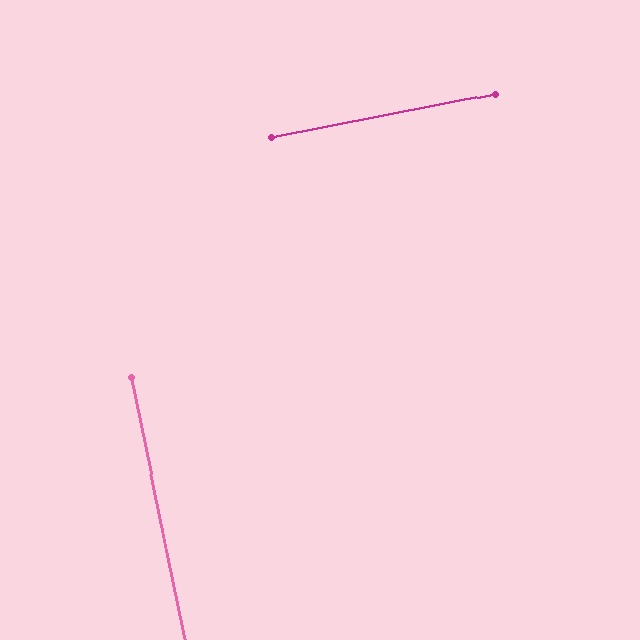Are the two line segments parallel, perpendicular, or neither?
Perpendicular — they meet at approximately 89°.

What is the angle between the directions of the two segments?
Approximately 89 degrees.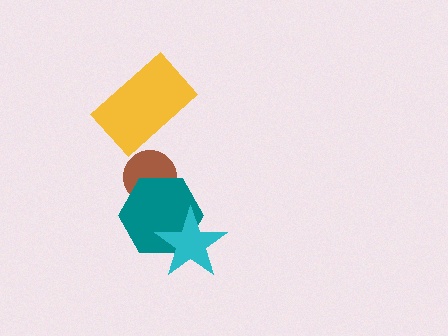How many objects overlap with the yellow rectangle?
0 objects overlap with the yellow rectangle.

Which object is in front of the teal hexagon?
The cyan star is in front of the teal hexagon.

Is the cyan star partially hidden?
No, no other shape covers it.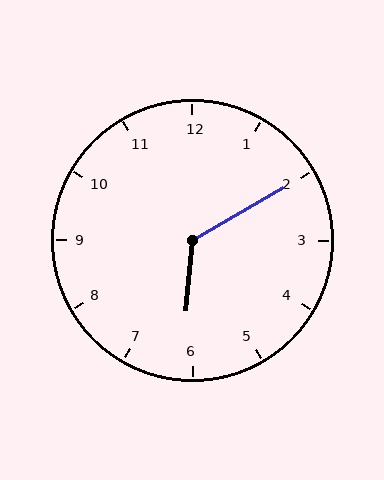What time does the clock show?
6:10.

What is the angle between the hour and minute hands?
Approximately 125 degrees.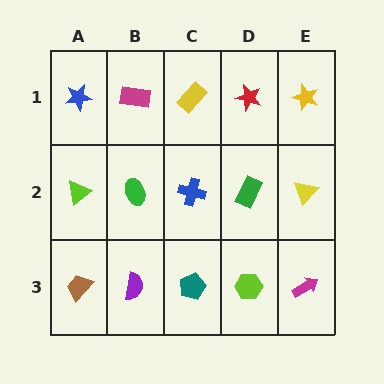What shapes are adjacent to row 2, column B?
A magenta rectangle (row 1, column B), a purple semicircle (row 3, column B), a lime triangle (row 2, column A), a blue cross (row 2, column C).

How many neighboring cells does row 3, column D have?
3.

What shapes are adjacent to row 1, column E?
A yellow triangle (row 2, column E), a red star (row 1, column D).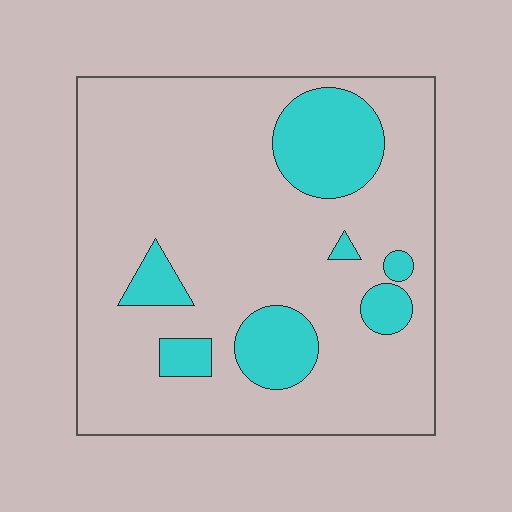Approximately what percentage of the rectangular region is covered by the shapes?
Approximately 20%.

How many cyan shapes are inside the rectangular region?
7.